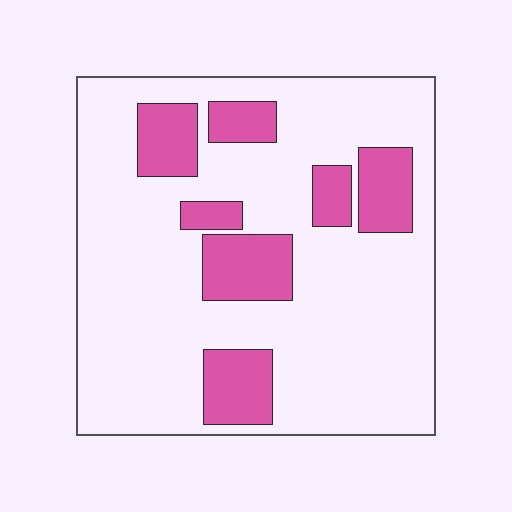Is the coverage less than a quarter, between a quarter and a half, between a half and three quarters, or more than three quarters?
Less than a quarter.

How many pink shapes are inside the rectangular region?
7.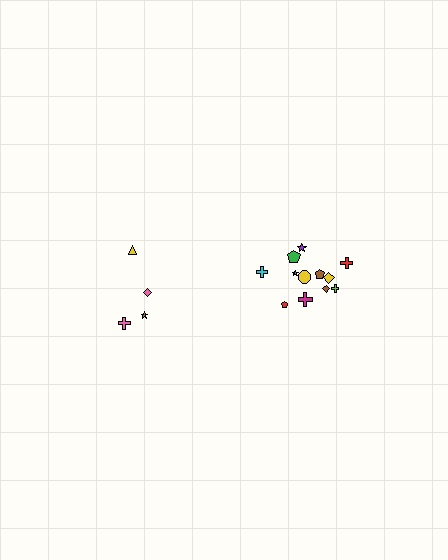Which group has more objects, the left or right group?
The right group.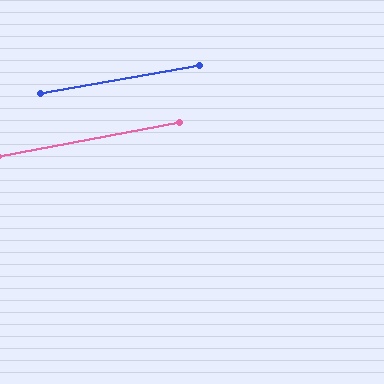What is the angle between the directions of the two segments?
Approximately 0 degrees.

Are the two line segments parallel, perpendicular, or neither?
Parallel — their directions differ by only 0.5°.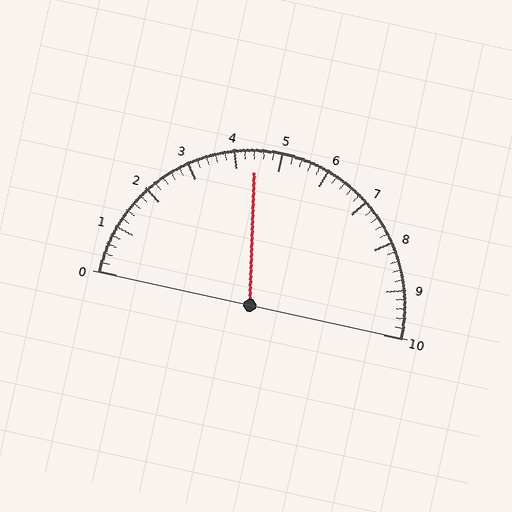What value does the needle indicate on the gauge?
The needle indicates approximately 4.4.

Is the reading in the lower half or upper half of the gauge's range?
The reading is in the lower half of the range (0 to 10).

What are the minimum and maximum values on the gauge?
The gauge ranges from 0 to 10.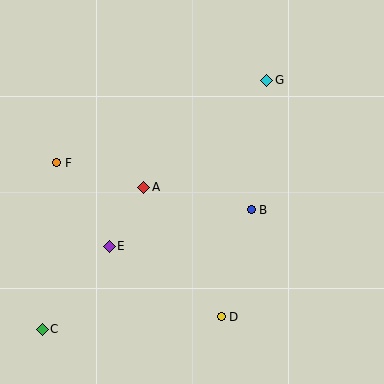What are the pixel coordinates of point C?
Point C is at (42, 329).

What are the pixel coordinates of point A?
Point A is at (144, 187).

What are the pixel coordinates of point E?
Point E is at (109, 246).